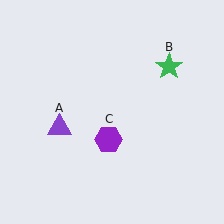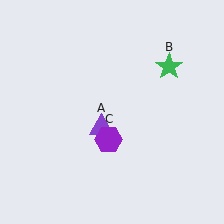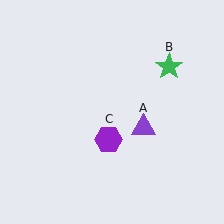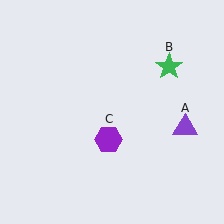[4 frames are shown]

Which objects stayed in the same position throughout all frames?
Green star (object B) and purple hexagon (object C) remained stationary.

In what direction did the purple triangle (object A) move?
The purple triangle (object A) moved right.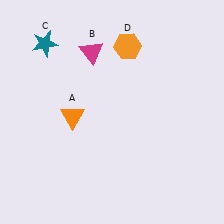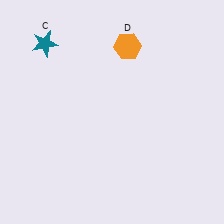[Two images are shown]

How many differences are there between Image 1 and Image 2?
There are 2 differences between the two images.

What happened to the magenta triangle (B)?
The magenta triangle (B) was removed in Image 2. It was in the top-left area of Image 1.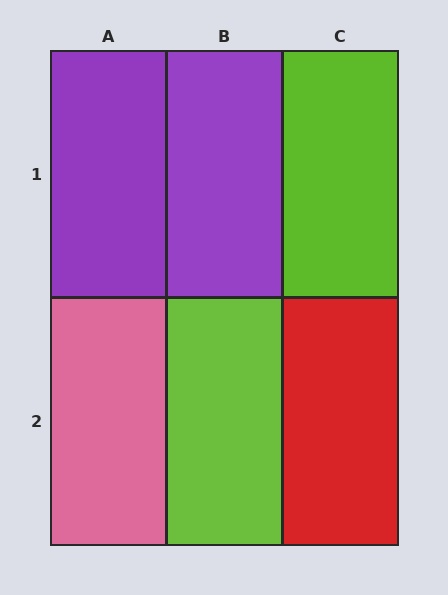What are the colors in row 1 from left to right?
Purple, purple, lime.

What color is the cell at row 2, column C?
Red.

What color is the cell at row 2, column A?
Pink.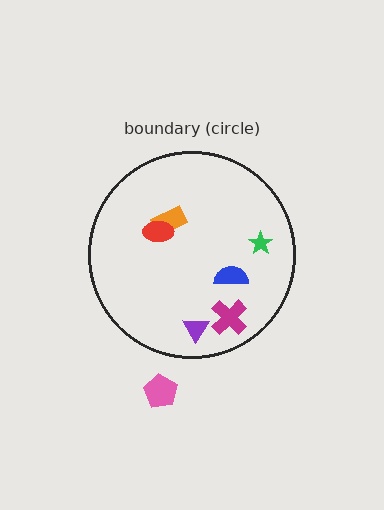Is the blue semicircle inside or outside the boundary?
Inside.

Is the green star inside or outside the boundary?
Inside.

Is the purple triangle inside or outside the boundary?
Inside.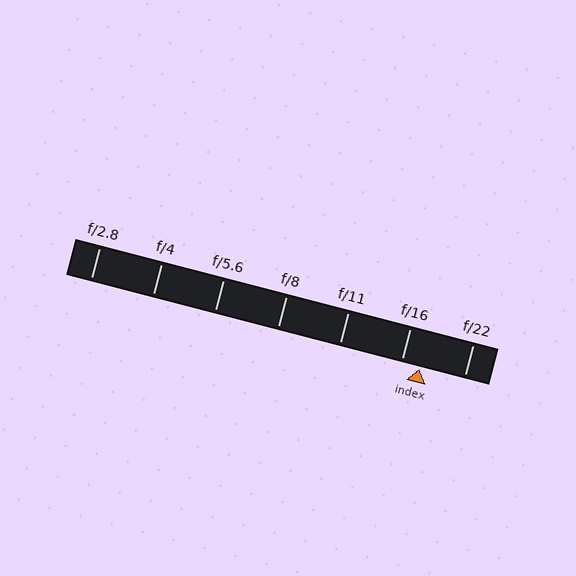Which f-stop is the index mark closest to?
The index mark is closest to f/16.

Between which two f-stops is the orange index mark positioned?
The index mark is between f/16 and f/22.